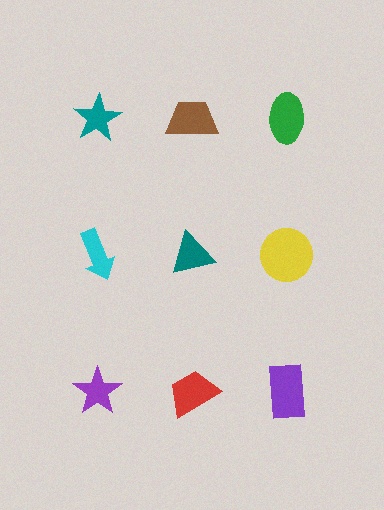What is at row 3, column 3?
A purple rectangle.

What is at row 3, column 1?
A purple star.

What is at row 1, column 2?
A brown trapezoid.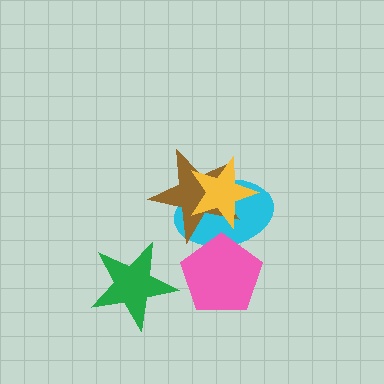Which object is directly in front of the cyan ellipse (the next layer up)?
The brown star is directly in front of the cyan ellipse.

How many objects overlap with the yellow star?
2 objects overlap with the yellow star.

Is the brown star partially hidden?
Yes, it is partially covered by another shape.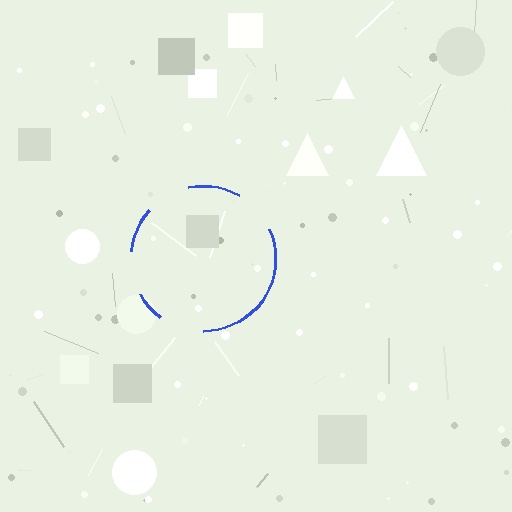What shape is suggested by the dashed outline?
The dashed outline suggests a circle.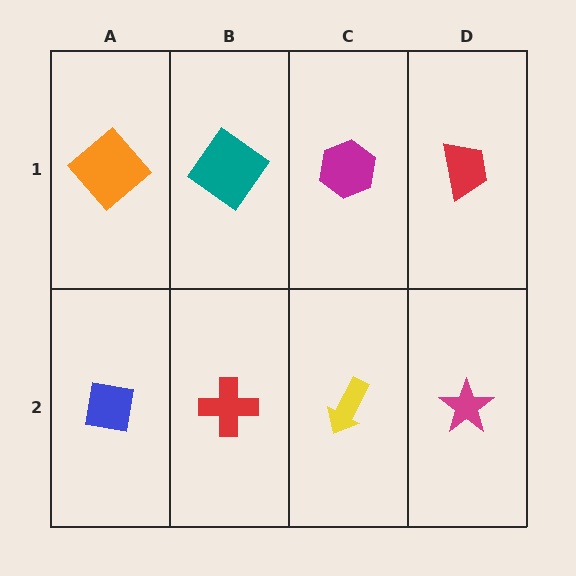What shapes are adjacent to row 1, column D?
A magenta star (row 2, column D), a magenta hexagon (row 1, column C).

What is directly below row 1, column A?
A blue square.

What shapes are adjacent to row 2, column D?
A red trapezoid (row 1, column D), a yellow arrow (row 2, column C).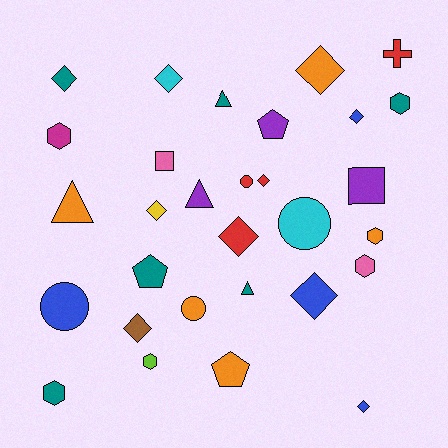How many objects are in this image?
There are 30 objects.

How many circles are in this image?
There are 4 circles.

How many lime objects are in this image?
There is 1 lime object.